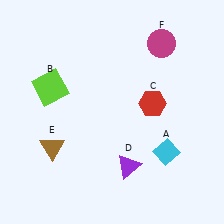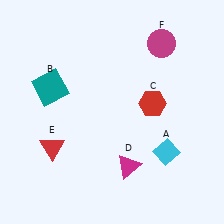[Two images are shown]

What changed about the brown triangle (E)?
In Image 1, E is brown. In Image 2, it changed to red.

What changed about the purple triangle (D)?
In Image 1, D is purple. In Image 2, it changed to magenta.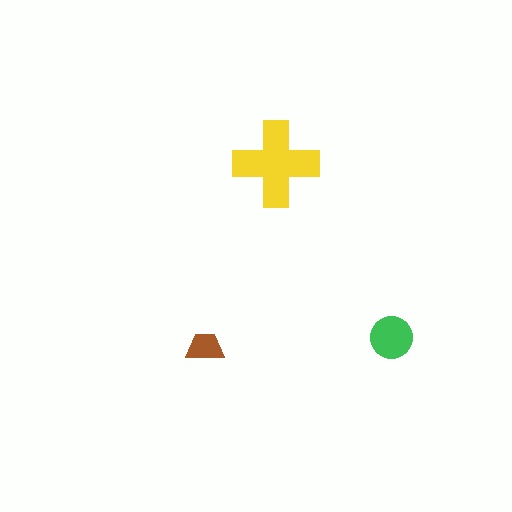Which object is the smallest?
The brown trapezoid.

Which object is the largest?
The yellow cross.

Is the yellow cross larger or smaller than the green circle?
Larger.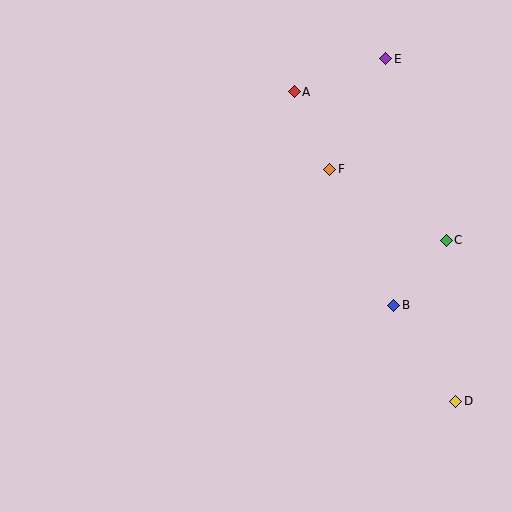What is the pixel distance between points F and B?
The distance between F and B is 150 pixels.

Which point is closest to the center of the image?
Point F at (330, 169) is closest to the center.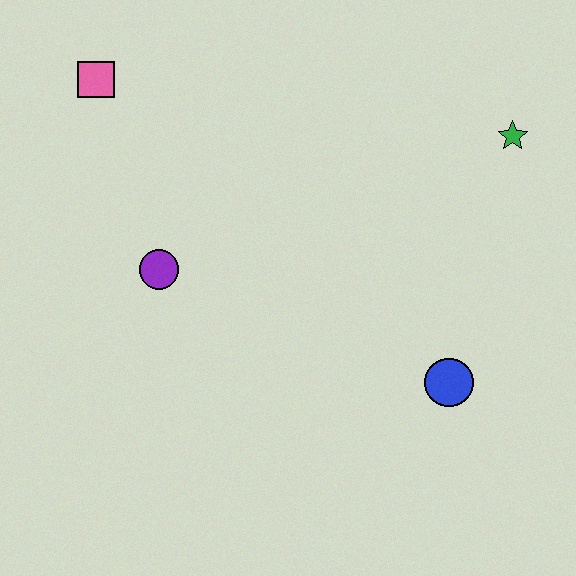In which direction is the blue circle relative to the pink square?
The blue circle is to the right of the pink square.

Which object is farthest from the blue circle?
The pink square is farthest from the blue circle.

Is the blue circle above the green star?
No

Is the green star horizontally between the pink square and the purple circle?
No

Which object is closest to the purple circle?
The pink square is closest to the purple circle.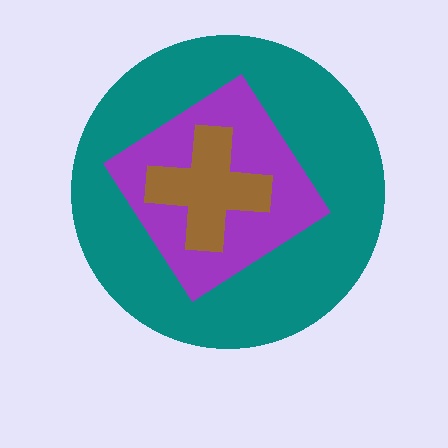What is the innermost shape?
The brown cross.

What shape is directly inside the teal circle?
The purple diamond.